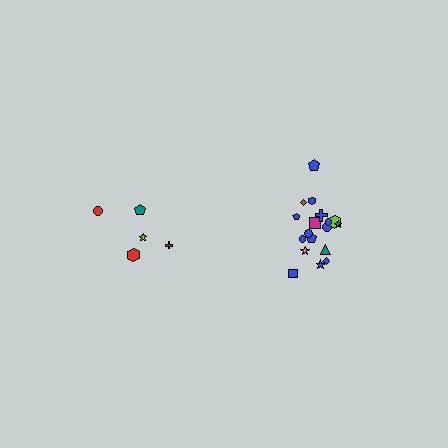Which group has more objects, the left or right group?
The right group.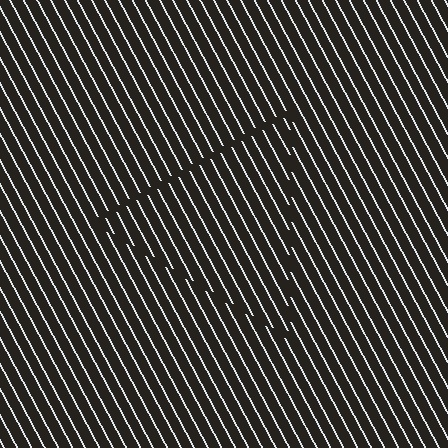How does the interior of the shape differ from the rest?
The interior of the shape contains the same grating, shifted by half a period — the contour is defined by the phase discontinuity where line-ends from the inner and outer gratings abut.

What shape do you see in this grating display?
An illusory triangle. The interior of the shape contains the same grating, shifted by half a period — the contour is defined by the phase discontinuity where line-ends from the inner and outer gratings abut.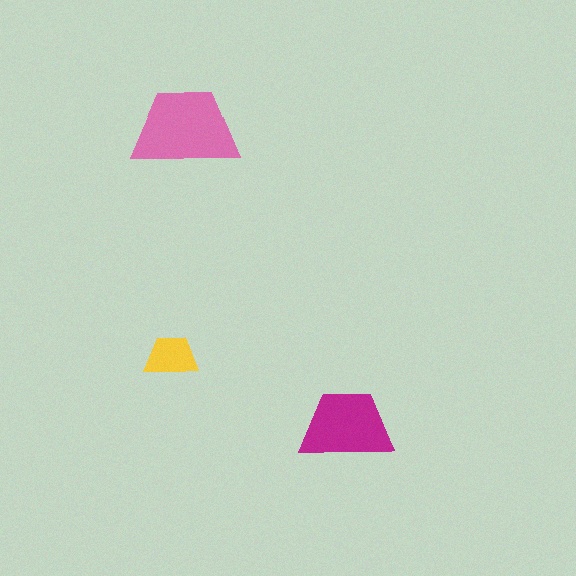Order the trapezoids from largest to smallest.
the pink one, the magenta one, the yellow one.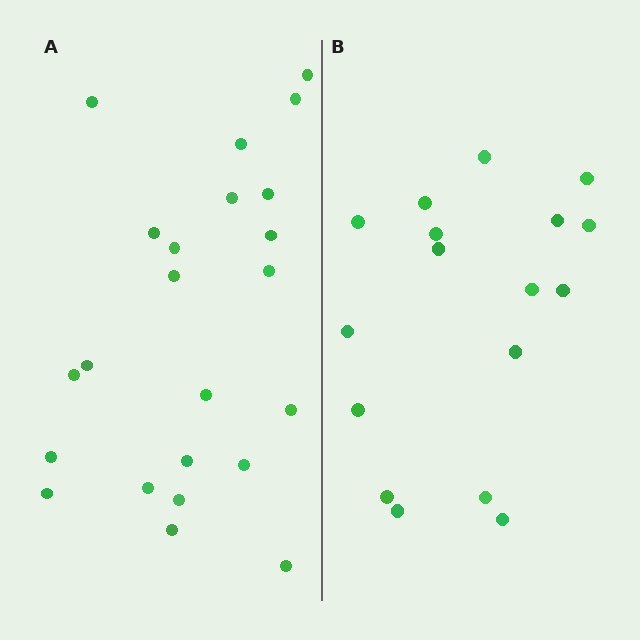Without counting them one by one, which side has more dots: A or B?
Region A (the left region) has more dots.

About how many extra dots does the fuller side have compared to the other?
Region A has about 6 more dots than region B.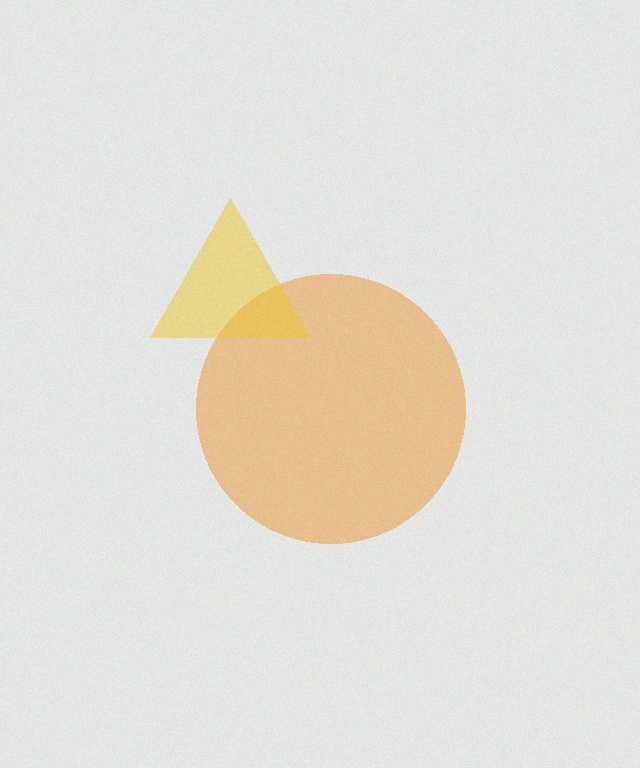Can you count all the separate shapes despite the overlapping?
Yes, there are 2 separate shapes.